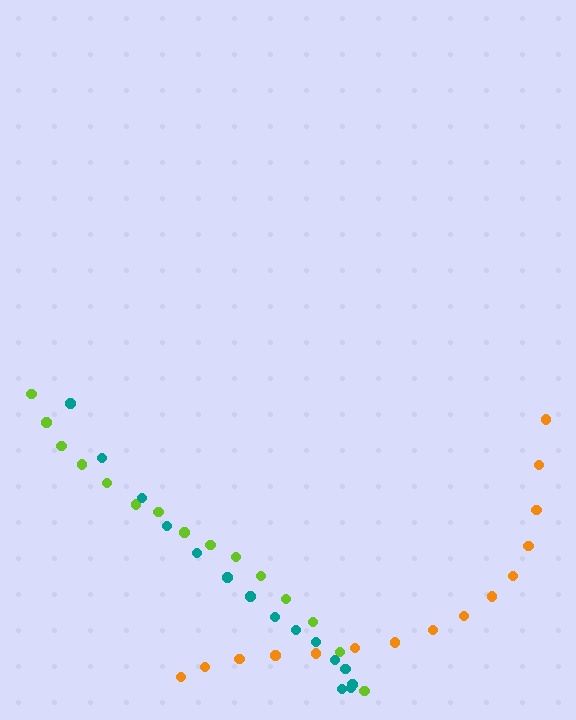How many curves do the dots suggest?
There are 3 distinct paths.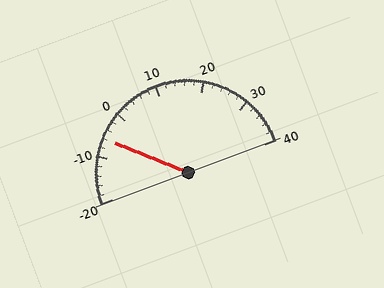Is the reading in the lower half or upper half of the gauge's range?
The reading is in the lower half of the range (-20 to 40).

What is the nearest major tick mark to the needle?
The nearest major tick mark is -10.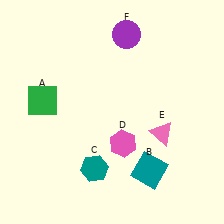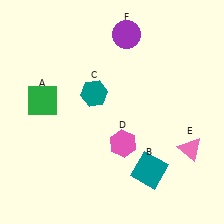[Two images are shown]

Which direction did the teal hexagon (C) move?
The teal hexagon (C) moved up.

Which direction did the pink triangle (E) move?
The pink triangle (E) moved right.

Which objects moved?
The objects that moved are: the teal hexagon (C), the pink triangle (E).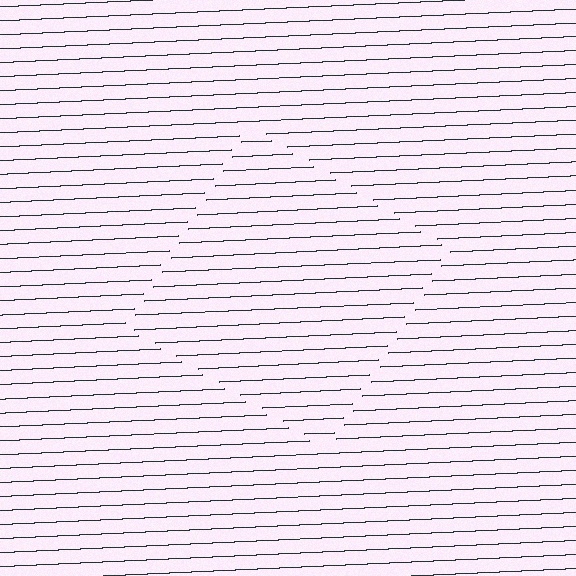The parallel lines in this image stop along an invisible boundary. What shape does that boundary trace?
An illusory square. The interior of the shape contains the same grating, shifted by half a period — the contour is defined by the phase discontinuity where line-ends from the inner and outer gratings abut.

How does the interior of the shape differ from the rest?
The interior of the shape contains the same grating, shifted by half a period — the contour is defined by the phase discontinuity where line-ends from the inner and outer gratings abut.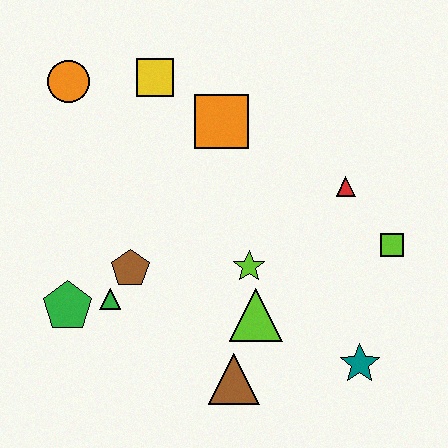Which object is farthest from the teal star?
The orange circle is farthest from the teal star.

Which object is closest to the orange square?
The yellow square is closest to the orange square.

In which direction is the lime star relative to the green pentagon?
The lime star is to the right of the green pentagon.